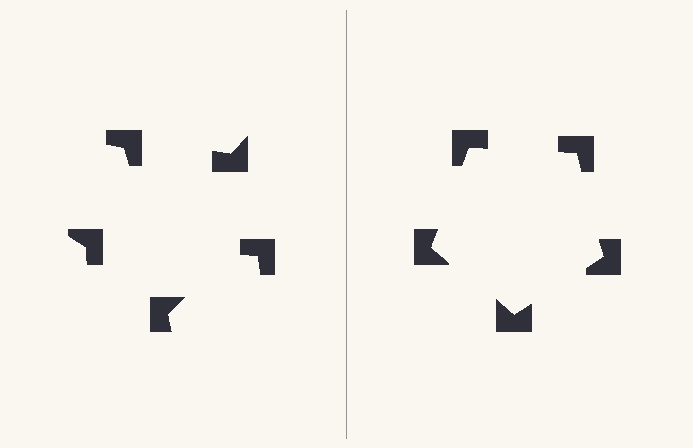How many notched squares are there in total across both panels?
10 — 5 on each side.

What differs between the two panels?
The notched squares are positioned identically on both sides; only the wedge orientations differ. On the right they align to a pentagon; on the left they are misaligned.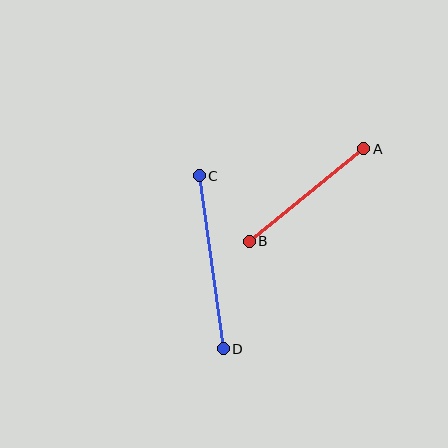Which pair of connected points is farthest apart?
Points C and D are farthest apart.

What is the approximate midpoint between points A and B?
The midpoint is at approximately (307, 195) pixels.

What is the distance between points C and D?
The distance is approximately 175 pixels.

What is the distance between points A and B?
The distance is approximately 147 pixels.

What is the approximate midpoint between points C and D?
The midpoint is at approximately (211, 262) pixels.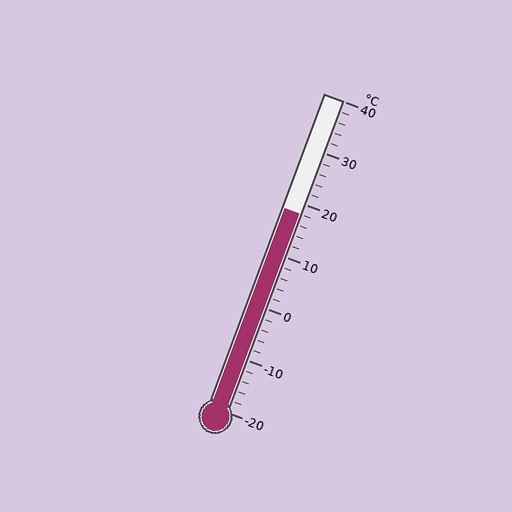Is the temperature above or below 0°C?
The temperature is above 0°C.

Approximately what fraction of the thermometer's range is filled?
The thermometer is filled to approximately 65% of its range.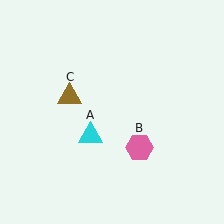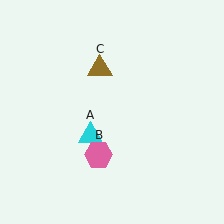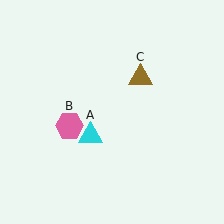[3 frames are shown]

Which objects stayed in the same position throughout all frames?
Cyan triangle (object A) remained stationary.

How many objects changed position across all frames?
2 objects changed position: pink hexagon (object B), brown triangle (object C).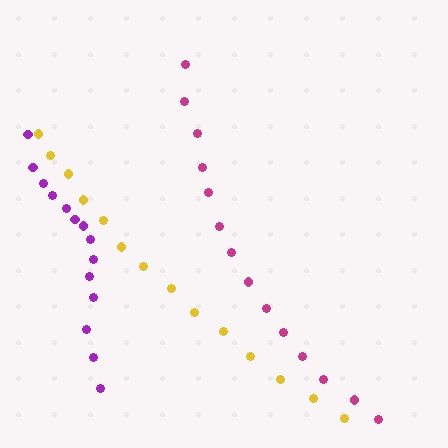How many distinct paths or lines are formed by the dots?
There are 3 distinct paths.